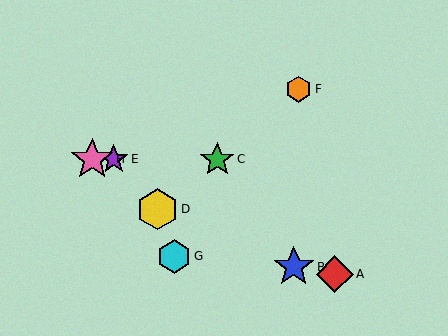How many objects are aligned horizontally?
3 objects (C, E, H) are aligned horizontally.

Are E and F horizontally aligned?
No, E is at y≈159 and F is at y≈89.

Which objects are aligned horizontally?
Objects C, E, H are aligned horizontally.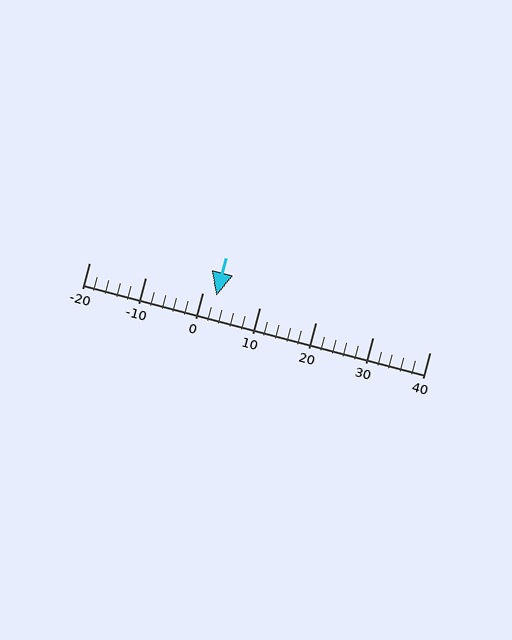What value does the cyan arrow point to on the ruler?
The cyan arrow points to approximately 2.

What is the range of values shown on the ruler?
The ruler shows values from -20 to 40.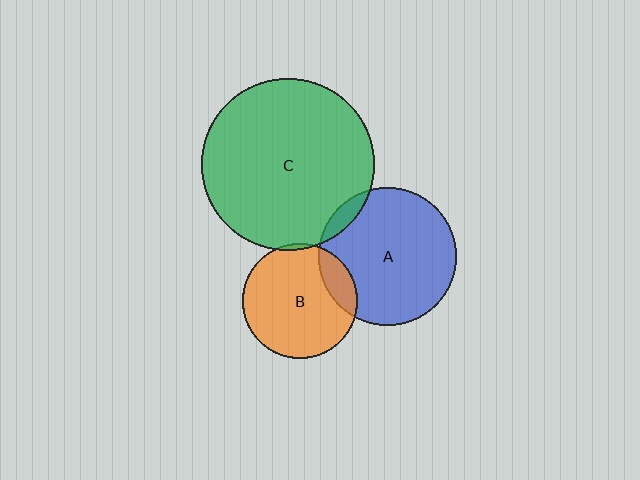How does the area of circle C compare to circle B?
Approximately 2.2 times.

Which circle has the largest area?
Circle C (green).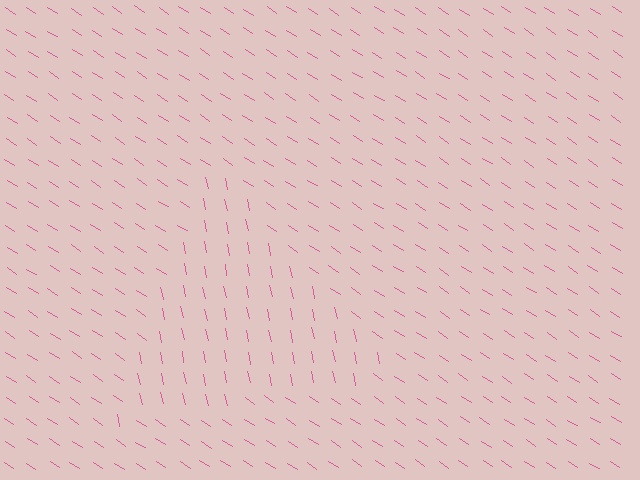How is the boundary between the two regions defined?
The boundary is defined purely by a change in line orientation (approximately 45 degrees difference). All lines are the same color and thickness.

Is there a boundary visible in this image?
Yes, there is a texture boundary formed by a change in line orientation.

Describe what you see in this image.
The image is filled with small pink line segments. A triangle region in the image has lines oriented differently from the surrounding lines, creating a visible texture boundary.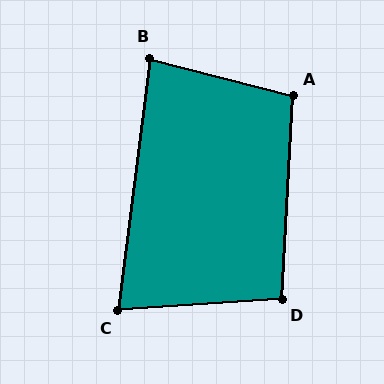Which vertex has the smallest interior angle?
C, at approximately 79 degrees.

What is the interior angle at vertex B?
Approximately 83 degrees (acute).